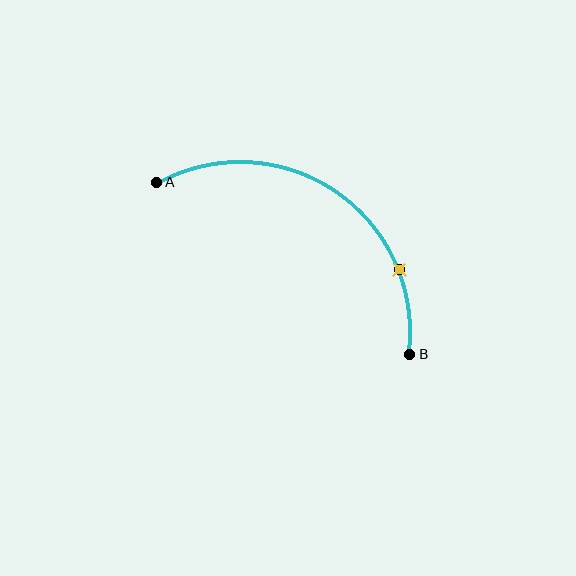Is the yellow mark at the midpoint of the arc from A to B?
No. The yellow mark lies on the arc but is closer to endpoint B. The arc midpoint would be at the point on the curve equidistant along the arc from both A and B.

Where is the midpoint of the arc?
The arc midpoint is the point on the curve farthest from the straight line joining A and B. It sits above and to the right of that line.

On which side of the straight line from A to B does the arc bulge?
The arc bulges above and to the right of the straight line connecting A and B.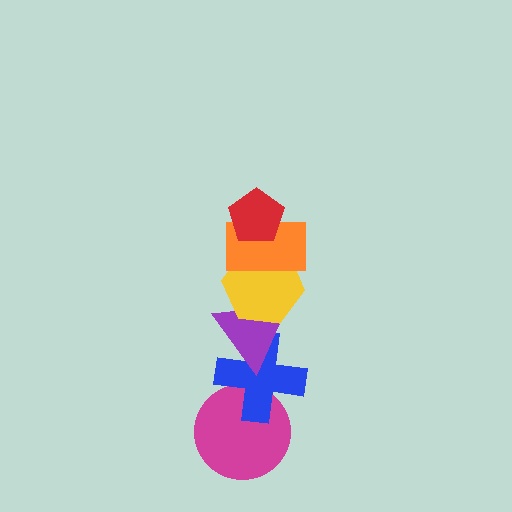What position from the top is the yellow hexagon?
The yellow hexagon is 3rd from the top.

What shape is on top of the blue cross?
The purple triangle is on top of the blue cross.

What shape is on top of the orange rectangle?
The red pentagon is on top of the orange rectangle.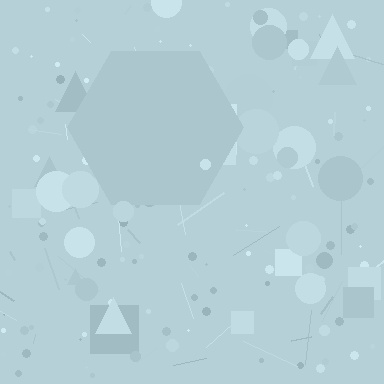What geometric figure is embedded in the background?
A hexagon is embedded in the background.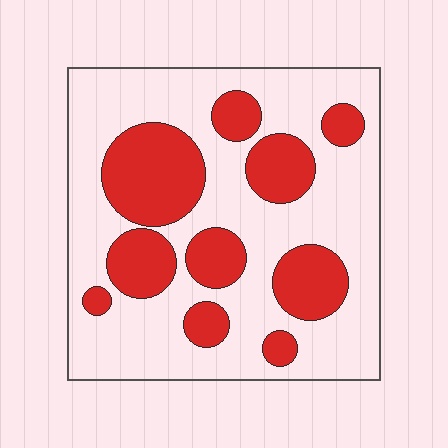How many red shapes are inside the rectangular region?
10.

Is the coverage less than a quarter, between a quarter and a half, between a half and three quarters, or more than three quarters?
Between a quarter and a half.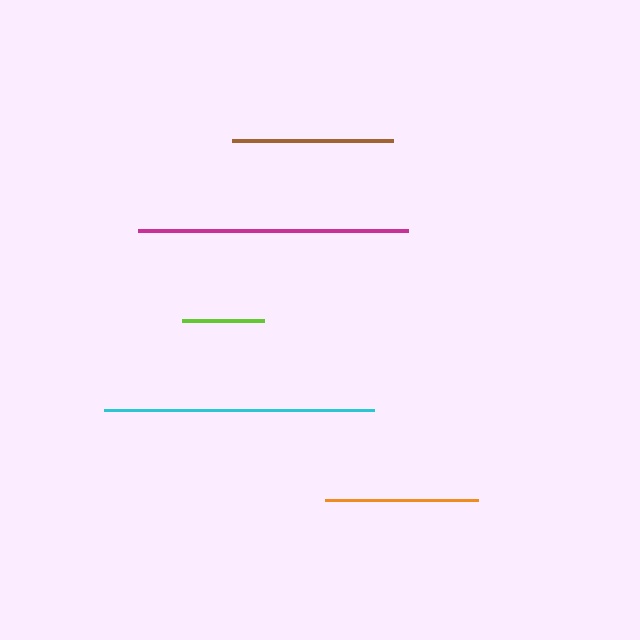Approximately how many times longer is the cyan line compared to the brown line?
The cyan line is approximately 1.7 times the length of the brown line.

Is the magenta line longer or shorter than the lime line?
The magenta line is longer than the lime line.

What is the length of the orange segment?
The orange segment is approximately 153 pixels long.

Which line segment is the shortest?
The lime line is the shortest at approximately 82 pixels.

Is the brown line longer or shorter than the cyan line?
The cyan line is longer than the brown line.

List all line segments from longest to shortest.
From longest to shortest: cyan, magenta, brown, orange, lime.